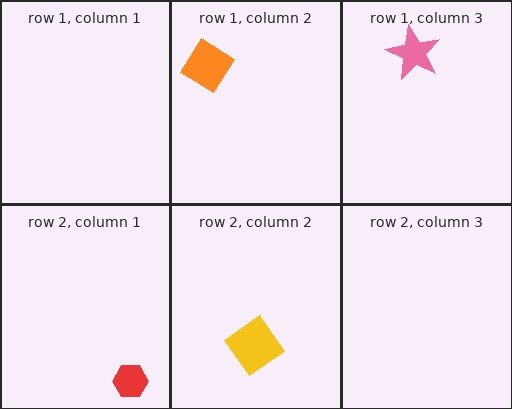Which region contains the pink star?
The row 1, column 3 region.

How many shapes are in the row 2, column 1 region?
1.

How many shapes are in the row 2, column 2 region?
1.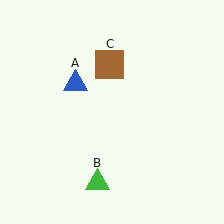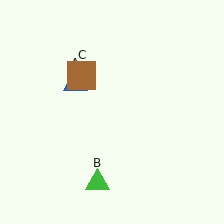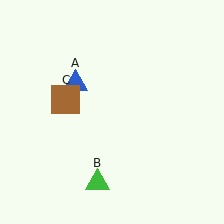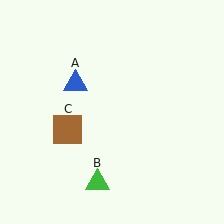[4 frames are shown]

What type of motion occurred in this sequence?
The brown square (object C) rotated counterclockwise around the center of the scene.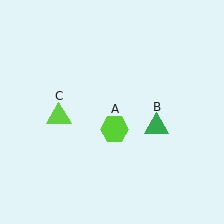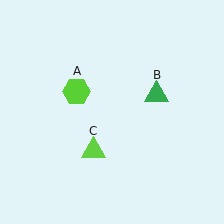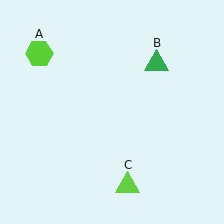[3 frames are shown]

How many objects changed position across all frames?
3 objects changed position: lime hexagon (object A), green triangle (object B), lime triangle (object C).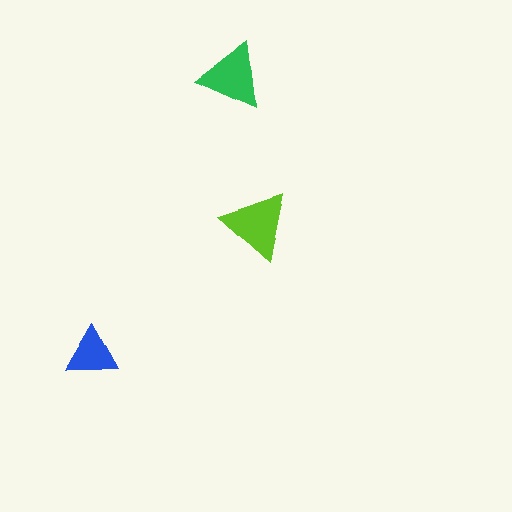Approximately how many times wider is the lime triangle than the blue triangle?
About 1.5 times wider.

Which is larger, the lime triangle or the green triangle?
The lime one.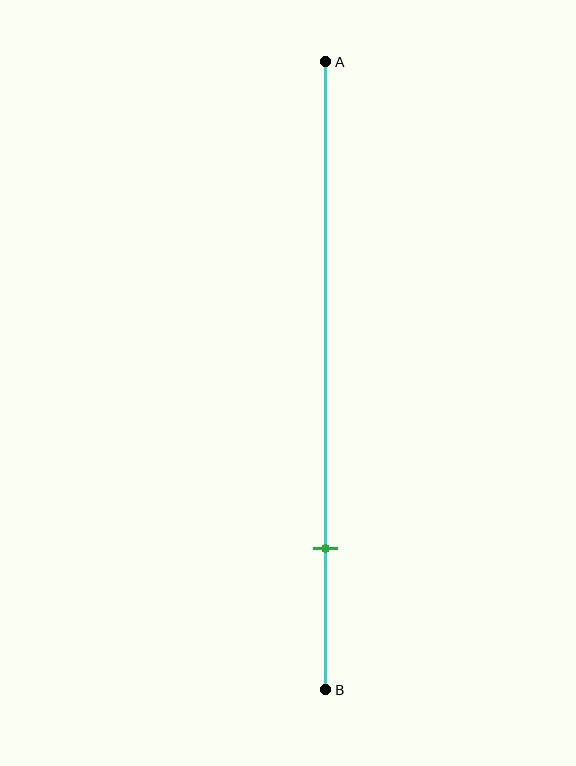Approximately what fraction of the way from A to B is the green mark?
The green mark is approximately 80% of the way from A to B.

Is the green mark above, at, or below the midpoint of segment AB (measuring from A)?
The green mark is below the midpoint of segment AB.